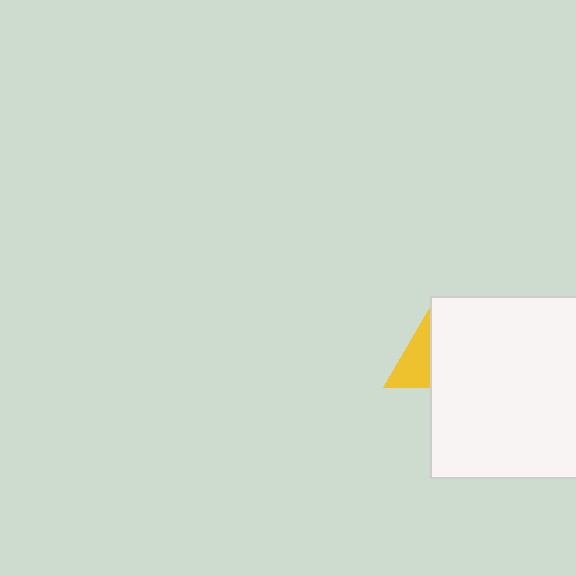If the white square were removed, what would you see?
You would see the complete yellow triangle.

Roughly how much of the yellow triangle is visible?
A small part of it is visible (roughly 44%).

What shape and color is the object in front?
The object in front is a white square.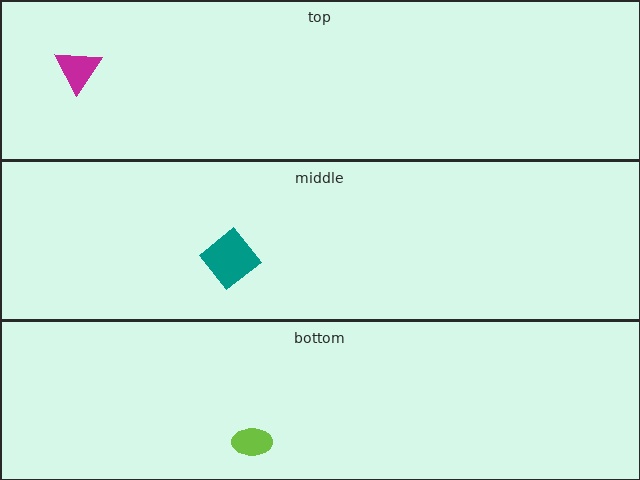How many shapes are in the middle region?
1.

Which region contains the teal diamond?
The middle region.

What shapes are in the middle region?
The teal diamond.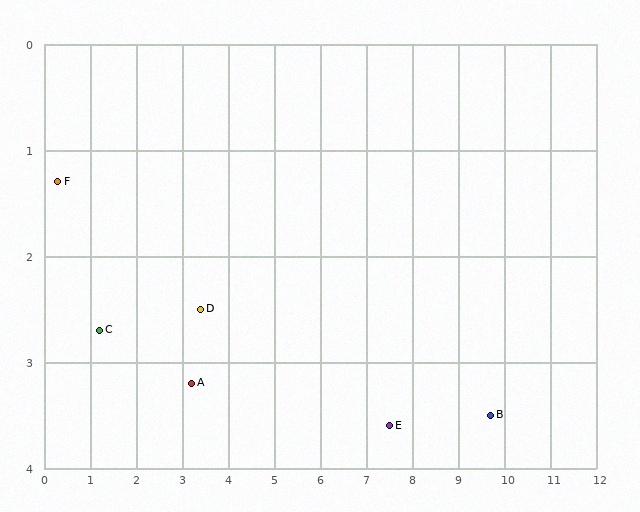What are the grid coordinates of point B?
Point B is at approximately (9.7, 3.5).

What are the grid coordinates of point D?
Point D is at approximately (3.4, 2.5).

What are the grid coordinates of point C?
Point C is at approximately (1.2, 2.7).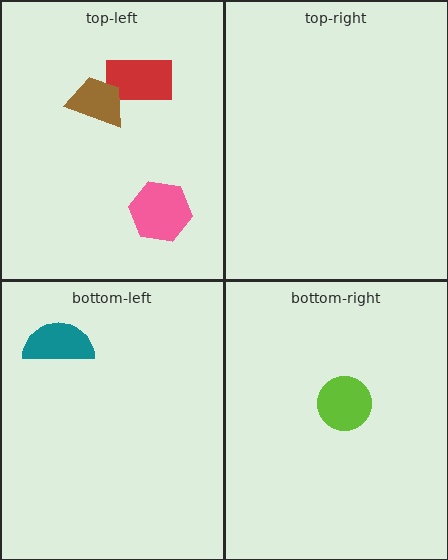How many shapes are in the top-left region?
3.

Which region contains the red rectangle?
The top-left region.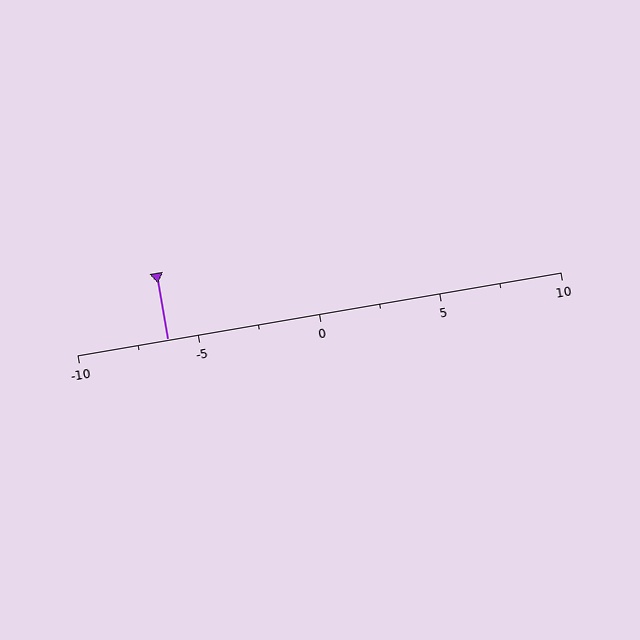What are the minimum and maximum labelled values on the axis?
The axis runs from -10 to 10.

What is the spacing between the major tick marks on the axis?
The major ticks are spaced 5 apart.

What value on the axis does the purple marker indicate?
The marker indicates approximately -6.2.